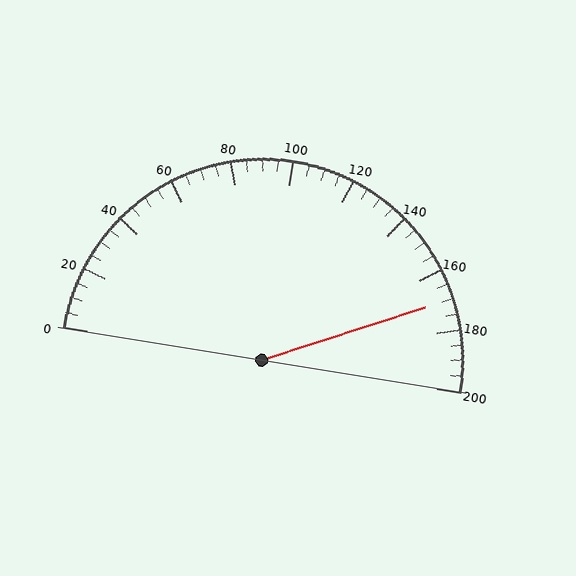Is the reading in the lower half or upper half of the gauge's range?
The reading is in the upper half of the range (0 to 200).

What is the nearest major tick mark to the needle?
The nearest major tick mark is 160.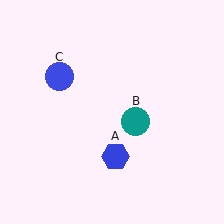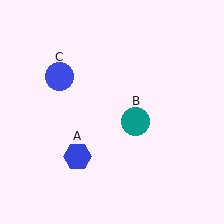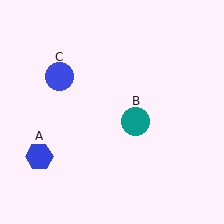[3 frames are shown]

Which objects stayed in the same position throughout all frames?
Teal circle (object B) and blue circle (object C) remained stationary.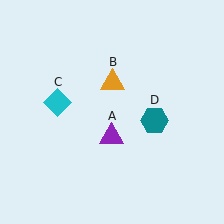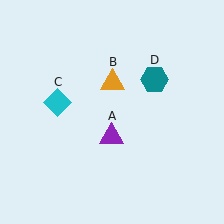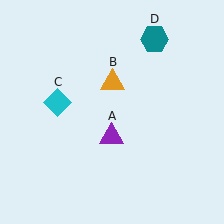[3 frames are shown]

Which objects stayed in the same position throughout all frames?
Purple triangle (object A) and orange triangle (object B) and cyan diamond (object C) remained stationary.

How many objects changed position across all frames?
1 object changed position: teal hexagon (object D).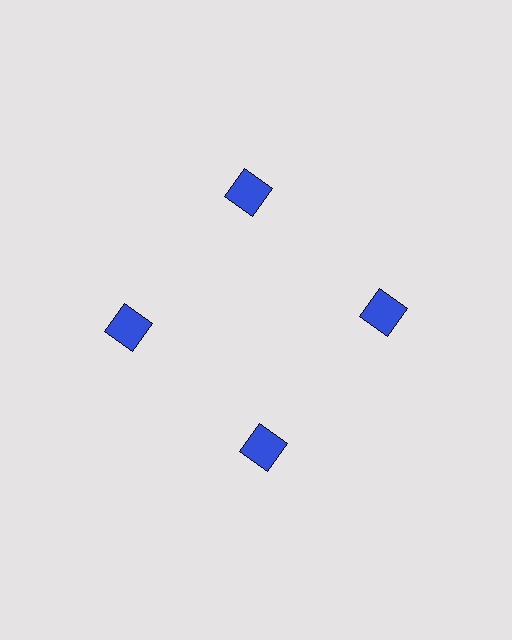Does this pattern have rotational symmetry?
Yes, this pattern has 4-fold rotational symmetry. It looks the same after rotating 90 degrees around the center.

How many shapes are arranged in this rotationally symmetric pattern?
There are 4 shapes, arranged in 4 groups of 1.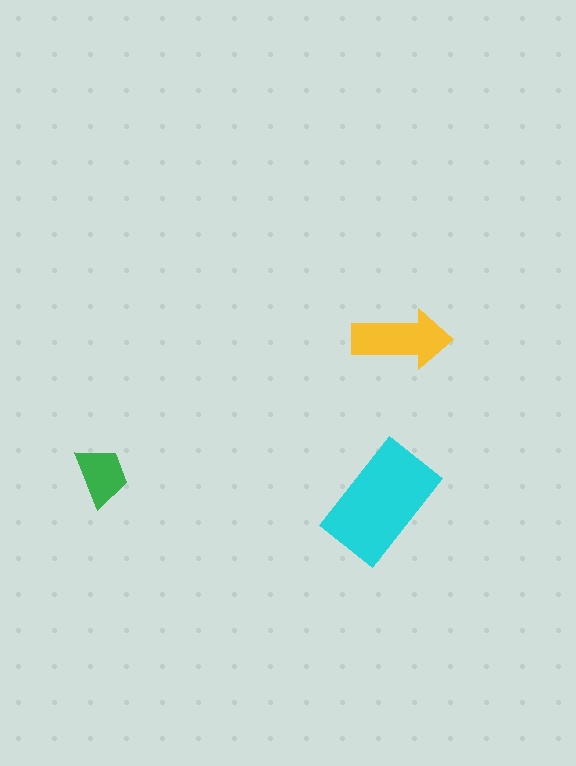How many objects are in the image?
There are 3 objects in the image.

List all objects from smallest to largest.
The green trapezoid, the yellow arrow, the cyan rectangle.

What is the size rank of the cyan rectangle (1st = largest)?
1st.